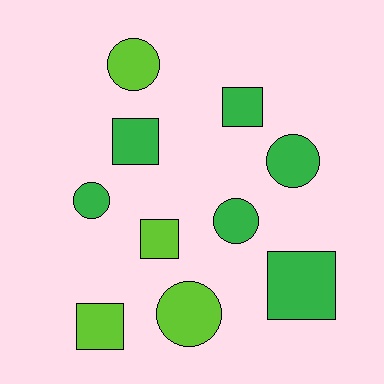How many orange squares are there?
There are no orange squares.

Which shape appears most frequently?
Square, with 5 objects.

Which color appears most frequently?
Green, with 6 objects.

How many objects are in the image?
There are 10 objects.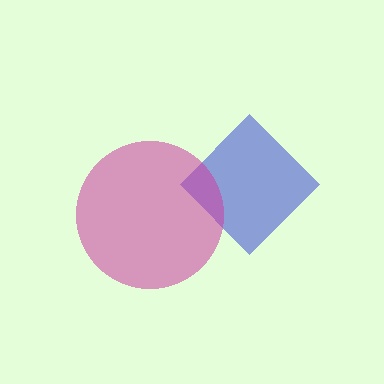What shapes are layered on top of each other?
The layered shapes are: a blue diamond, a magenta circle.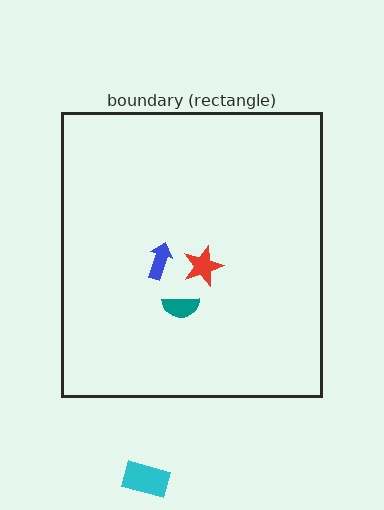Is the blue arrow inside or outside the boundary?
Inside.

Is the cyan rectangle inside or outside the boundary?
Outside.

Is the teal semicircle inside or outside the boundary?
Inside.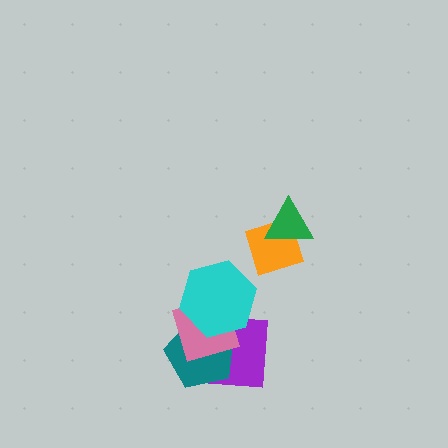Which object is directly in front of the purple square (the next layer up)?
The teal pentagon is directly in front of the purple square.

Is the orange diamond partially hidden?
Yes, it is partially covered by another shape.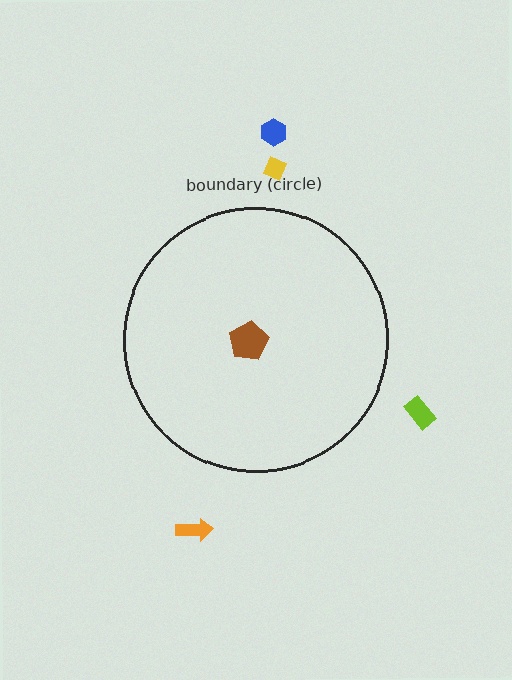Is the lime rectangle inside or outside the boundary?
Outside.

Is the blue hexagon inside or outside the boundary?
Outside.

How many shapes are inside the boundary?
1 inside, 4 outside.